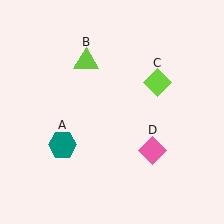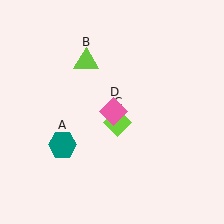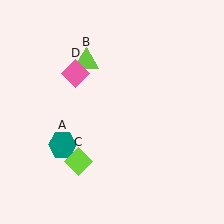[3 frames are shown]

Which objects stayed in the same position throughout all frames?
Teal hexagon (object A) and lime triangle (object B) remained stationary.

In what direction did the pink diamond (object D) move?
The pink diamond (object D) moved up and to the left.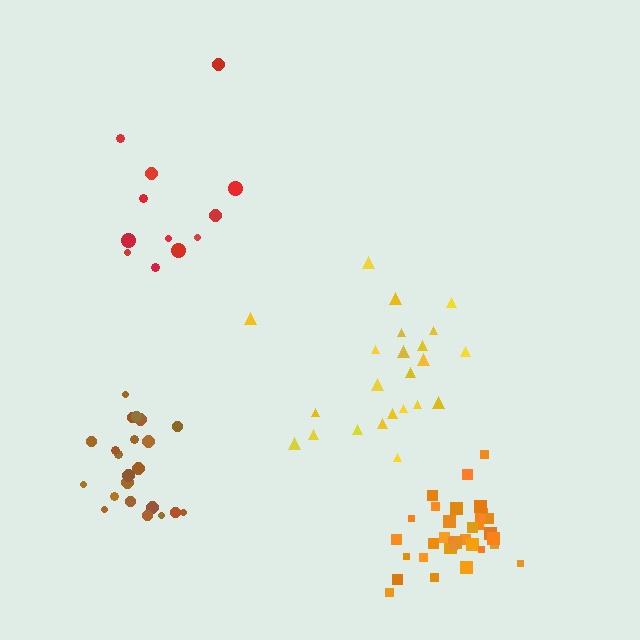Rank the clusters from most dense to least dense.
orange, brown, yellow, red.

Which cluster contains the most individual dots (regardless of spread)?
Orange (33).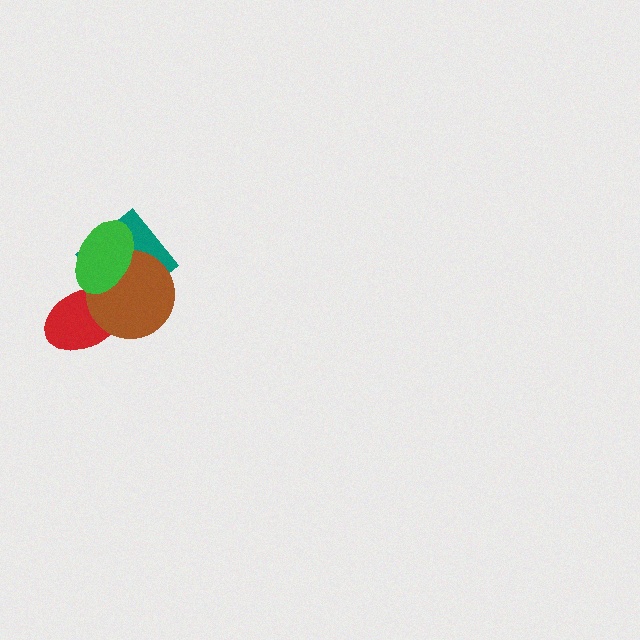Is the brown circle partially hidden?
Yes, it is partially covered by another shape.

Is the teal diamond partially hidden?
Yes, it is partially covered by another shape.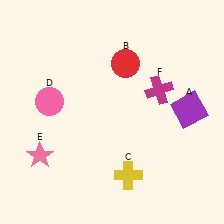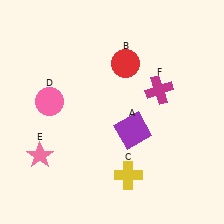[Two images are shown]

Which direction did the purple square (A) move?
The purple square (A) moved left.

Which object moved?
The purple square (A) moved left.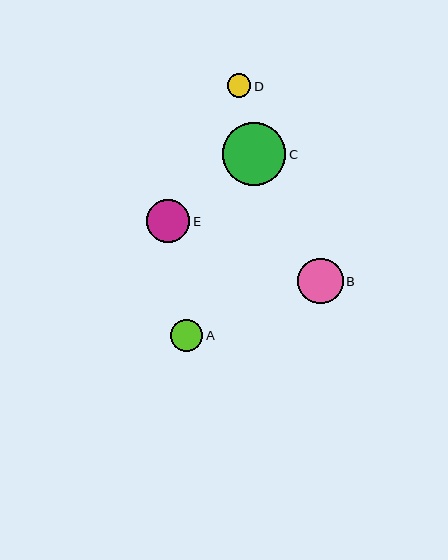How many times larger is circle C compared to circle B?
Circle C is approximately 1.4 times the size of circle B.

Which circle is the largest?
Circle C is the largest with a size of approximately 64 pixels.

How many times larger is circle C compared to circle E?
Circle C is approximately 1.5 times the size of circle E.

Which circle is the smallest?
Circle D is the smallest with a size of approximately 23 pixels.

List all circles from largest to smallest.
From largest to smallest: C, B, E, A, D.